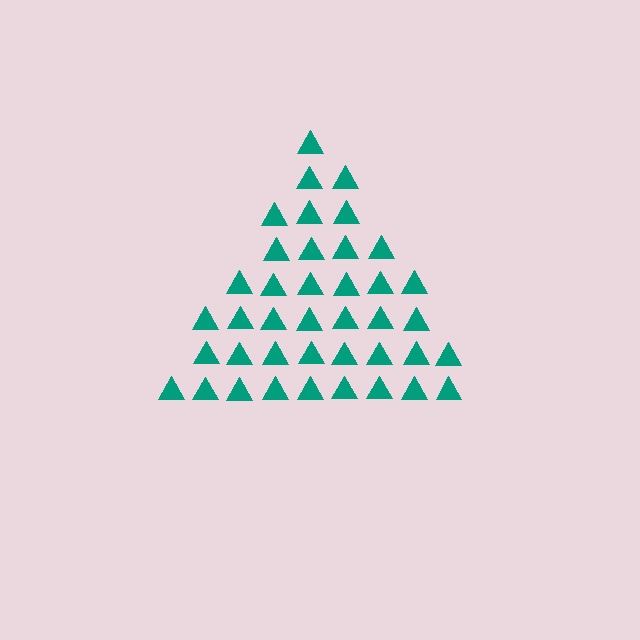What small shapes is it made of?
It is made of small triangles.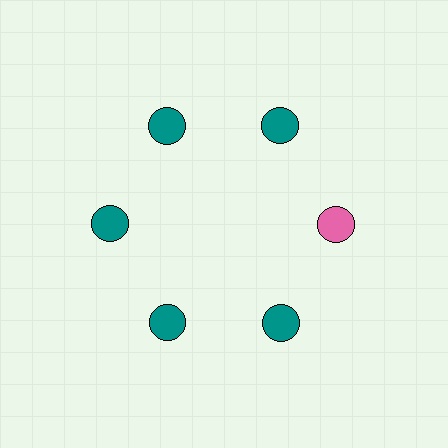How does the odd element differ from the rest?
It has a different color: pink instead of teal.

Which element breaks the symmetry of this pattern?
The pink circle at roughly the 3 o'clock position breaks the symmetry. All other shapes are teal circles.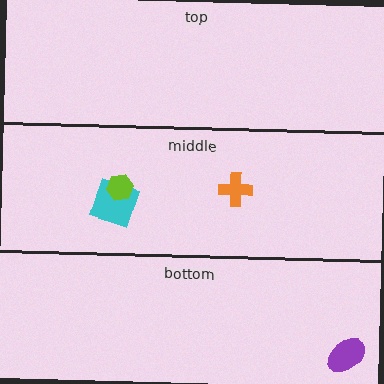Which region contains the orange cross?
The middle region.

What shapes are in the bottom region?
The purple ellipse.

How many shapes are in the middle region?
3.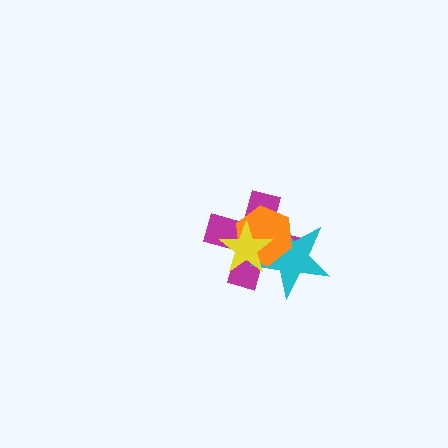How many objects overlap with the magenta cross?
3 objects overlap with the magenta cross.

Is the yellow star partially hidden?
No, no other shape covers it.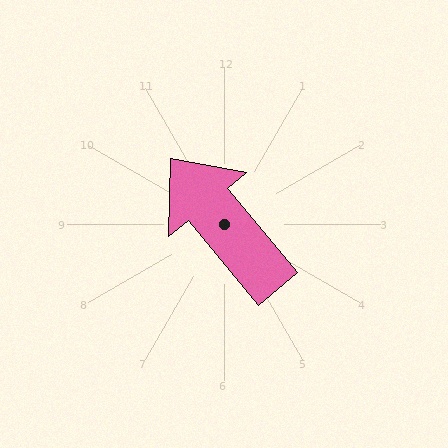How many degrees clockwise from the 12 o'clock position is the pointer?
Approximately 321 degrees.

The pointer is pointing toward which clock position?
Roughly 11 o'clock.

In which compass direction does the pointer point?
Northwest.